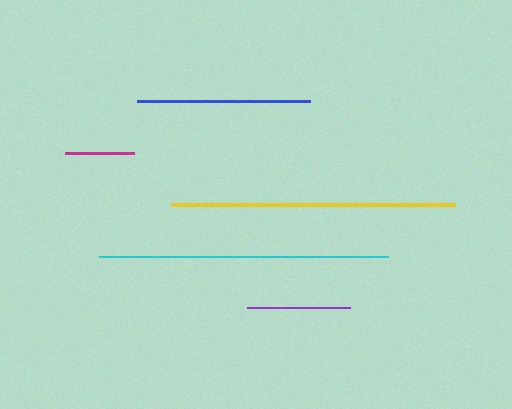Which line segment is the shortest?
The magenta line is the shortest at approximately 69 pixels.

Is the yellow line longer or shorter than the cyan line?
The cyan line is longer than the yellow line.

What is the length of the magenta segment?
The magenta segment is approximately 69 pixels long.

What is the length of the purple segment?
The purple segment is approximately 103 pixels long.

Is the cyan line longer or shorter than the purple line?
The cyan line is longer than the purple line.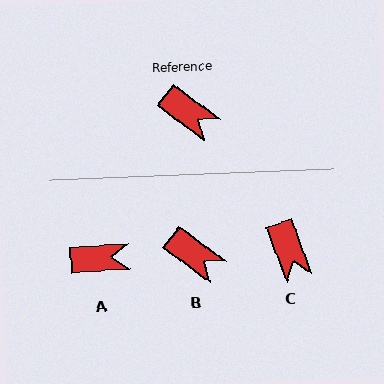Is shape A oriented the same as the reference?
No, it is off by about 41 degrees.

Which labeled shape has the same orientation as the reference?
B.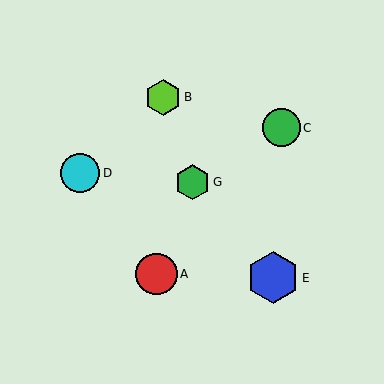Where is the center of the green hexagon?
The center of the green hexagon is at (192, 182).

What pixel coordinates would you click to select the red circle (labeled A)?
Click at (156, 274) to select the red circle A.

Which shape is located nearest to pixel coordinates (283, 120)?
The green circle (labeled C) at (281, 128) is nearest to that location.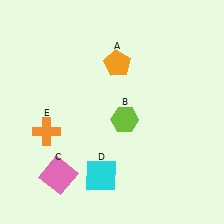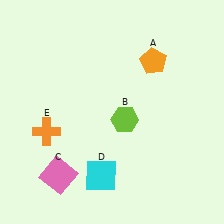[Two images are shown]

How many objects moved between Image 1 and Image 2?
1 object moved between the two images.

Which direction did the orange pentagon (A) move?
The orange pentagon (A) moved right.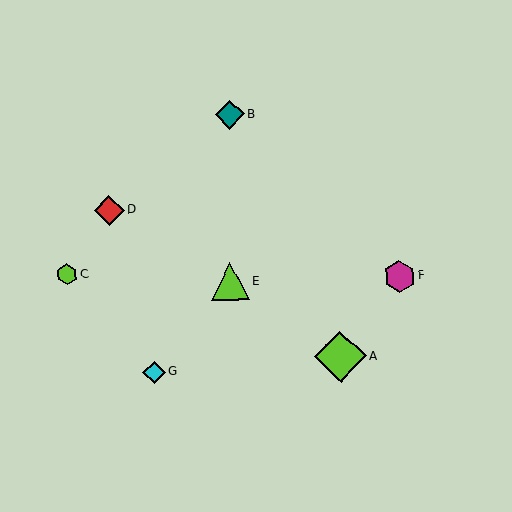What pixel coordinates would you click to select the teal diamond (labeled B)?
Click at (230, 115) to select the teal diamond B.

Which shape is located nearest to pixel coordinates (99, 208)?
The red diamond (labeled D) at (109, 210) is nearest to that location.